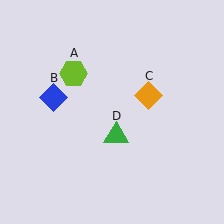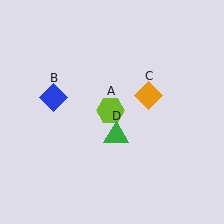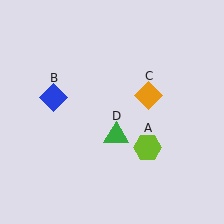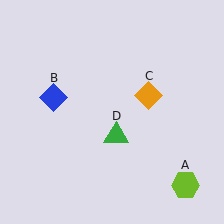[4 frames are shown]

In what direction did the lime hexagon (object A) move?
The lime hexagon (object A) moved down and to the right.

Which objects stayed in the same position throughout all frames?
Blue diamond (object B) and orange diamond (object C) and green triangle (object D) remained stationary.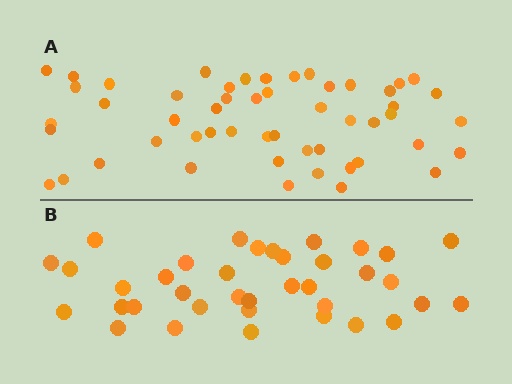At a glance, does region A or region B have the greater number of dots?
Region A (the top region) has more dots.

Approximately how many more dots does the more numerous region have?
Region A has approximately 15 more dots than region B.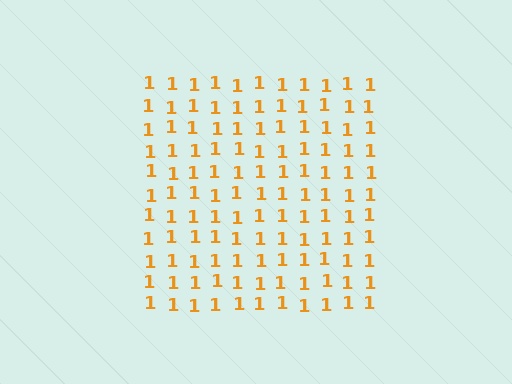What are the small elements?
The small elements are digit 1's.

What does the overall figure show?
The overall figure shows a square.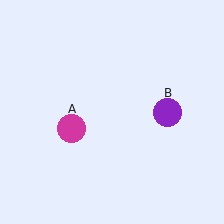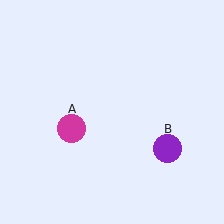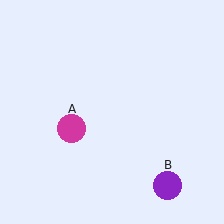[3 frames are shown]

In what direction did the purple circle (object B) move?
The purple circle (object B) moved down.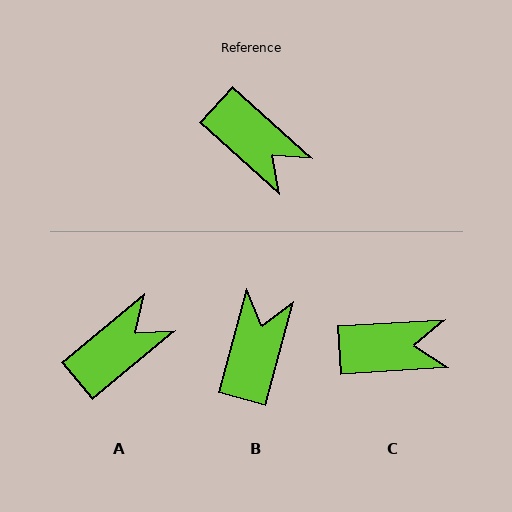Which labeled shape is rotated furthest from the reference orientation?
B, about 116 degrees away.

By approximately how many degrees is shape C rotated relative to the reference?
Approximately 46 degrees counter-clockwise.